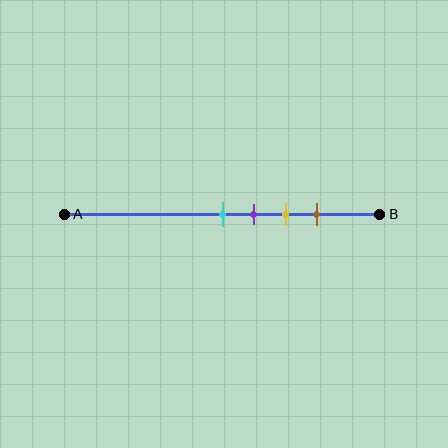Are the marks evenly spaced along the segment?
Yes, the marks are approximately evenly spaced.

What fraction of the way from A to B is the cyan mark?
The cyan mark is approximately 50% (0.5) of the way from A to B.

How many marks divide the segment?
There are 4 marks dividing the segment.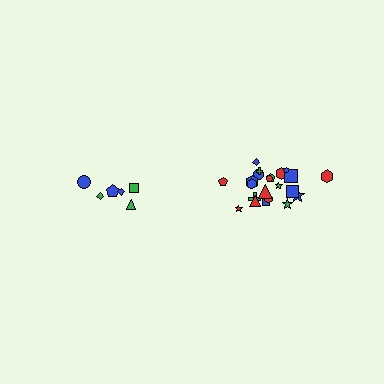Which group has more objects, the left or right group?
The right group.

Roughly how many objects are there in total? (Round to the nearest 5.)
Roughly 30 objects in total.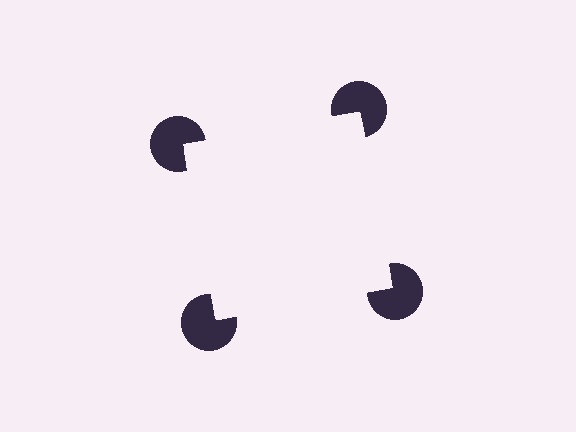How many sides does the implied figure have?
4 sides.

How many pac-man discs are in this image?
There are 4 — one at each vertex of the illusory square.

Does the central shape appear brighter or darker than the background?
It typically appears slightly brighter than the background, even though no actual brightness change is drawn.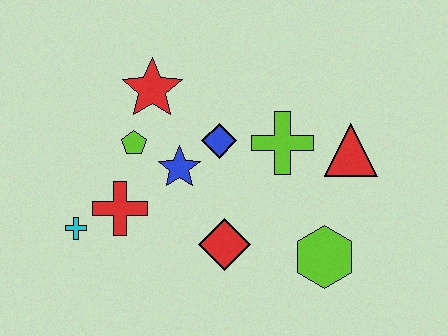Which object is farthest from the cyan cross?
The red triangle is farthest from the cyan cross.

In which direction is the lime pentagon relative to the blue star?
The lime pentagon is to the left of the blue star.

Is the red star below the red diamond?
No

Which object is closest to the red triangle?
The lime cross is closest to the red triangle.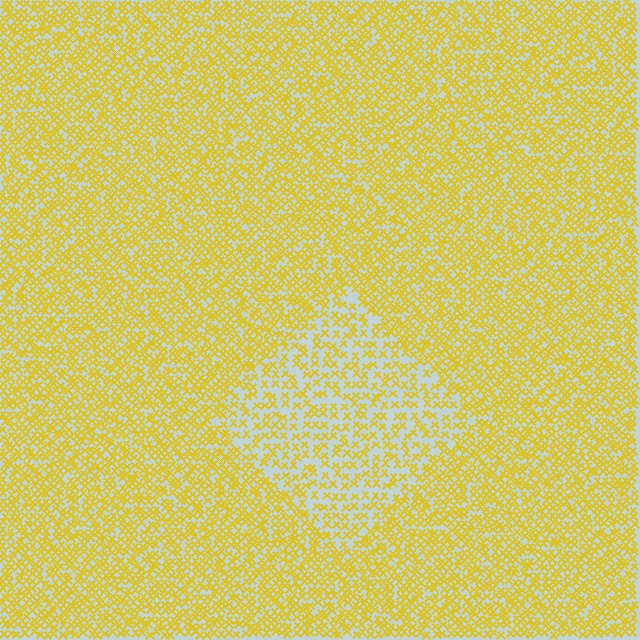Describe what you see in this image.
The image contains small yellow elements arranged at two different densities. A diamond-shaped region is visible where the elements are less densely packed than the surrounding area.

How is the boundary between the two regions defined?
The boundary is defined by a change in element density (approximately 1.9x ratio). All elements are the same color, size, and shape.